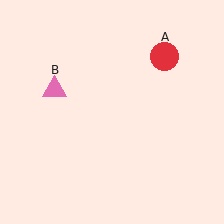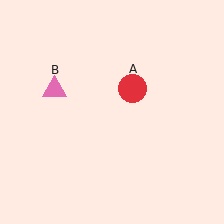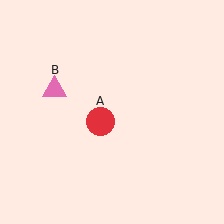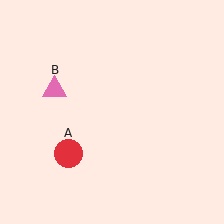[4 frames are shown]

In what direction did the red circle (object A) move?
The red circle (object A) moved down and to the left.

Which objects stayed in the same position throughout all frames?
Pink triangle (object B) remained stationary.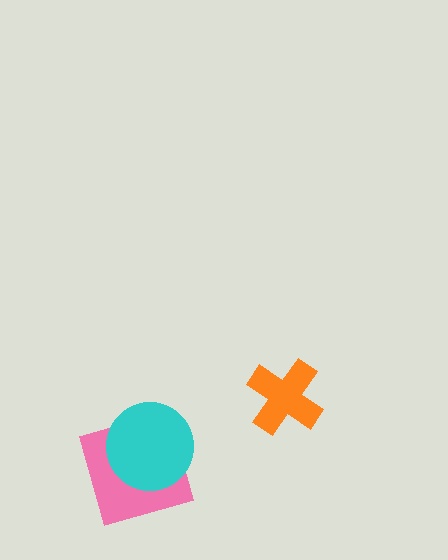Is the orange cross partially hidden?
No, no other shape covers it.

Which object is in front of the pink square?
The cyan circle is in front of the pink square.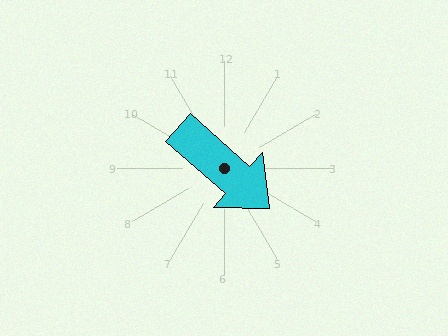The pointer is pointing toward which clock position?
Roughly 4 o'clock.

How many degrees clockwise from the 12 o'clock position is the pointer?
Approximately 132 degrees.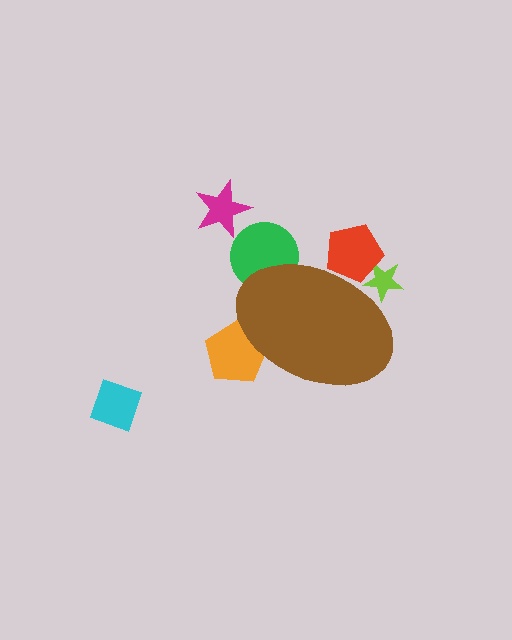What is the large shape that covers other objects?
A brown ellipse.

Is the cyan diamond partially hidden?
No, the cyan diamond is fully visible.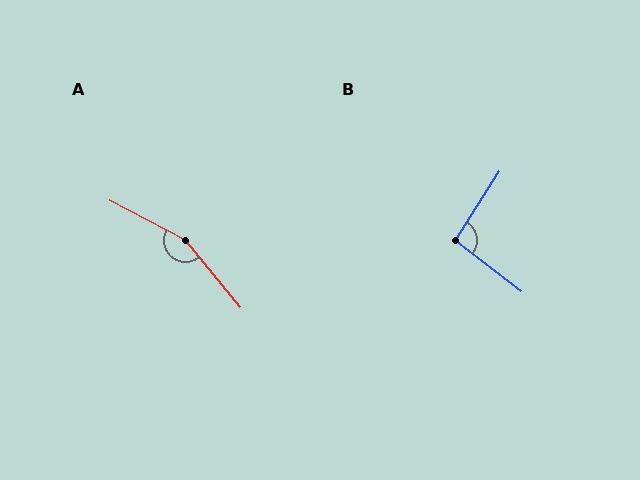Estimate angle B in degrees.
Approximately 95 degrees.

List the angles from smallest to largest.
B (95°), A (157°).